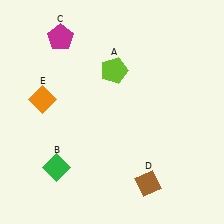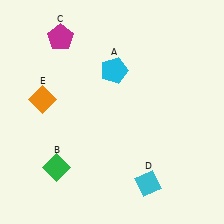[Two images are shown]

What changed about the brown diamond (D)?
In Image 1, D is brown. In Image 2, it changed to cyan.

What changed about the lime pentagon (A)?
In Image 1, A is lime. In Image 2, it changed to cyan.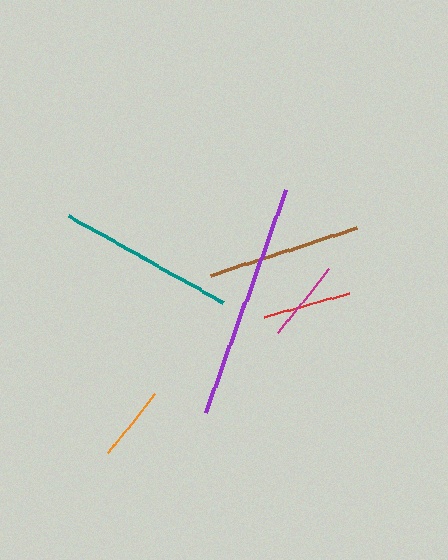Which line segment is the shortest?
The orange line is the shortest at approximately 76 pixels.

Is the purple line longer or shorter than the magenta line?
The purple line is longer than the magenta line.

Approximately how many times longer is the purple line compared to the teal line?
The purple line is approximately 1.3 times the length of the teal line.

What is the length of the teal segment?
The teal segment is approximately 176 pixels long.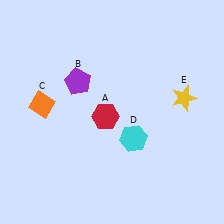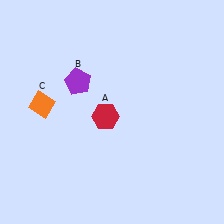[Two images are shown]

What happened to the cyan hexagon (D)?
The cyan hexagon (D) was removed in Image 2. It was in the bottom-right area of Image 1.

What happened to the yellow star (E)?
The yellow star (E) was removed in Image 2. It was in the top-right area of Image 1.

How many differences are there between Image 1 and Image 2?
There are 2 differences between the two images.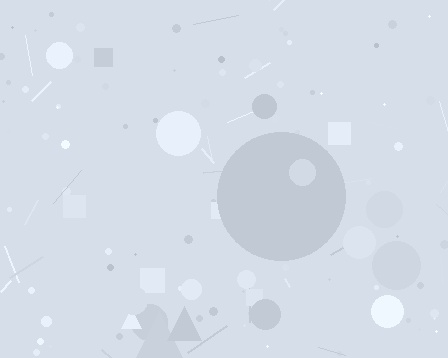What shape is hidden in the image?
A circle is hidden in the image.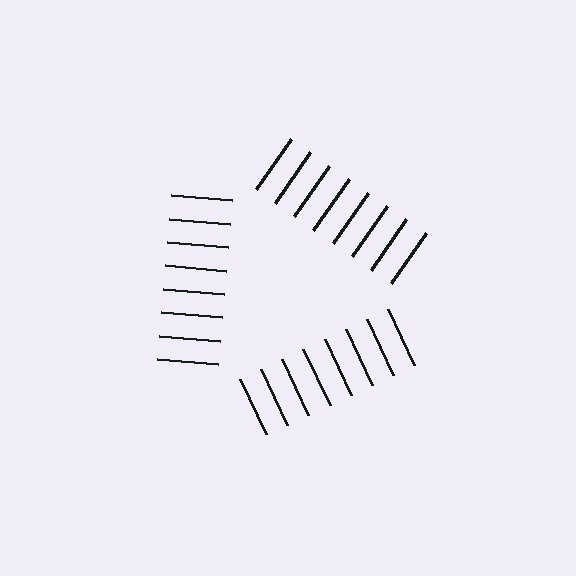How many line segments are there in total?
24 — 8 along each of the 3 edges.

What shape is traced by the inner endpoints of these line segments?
An illusory triangle — the line segments terminate on its edges but no continuous stroke is drawn.